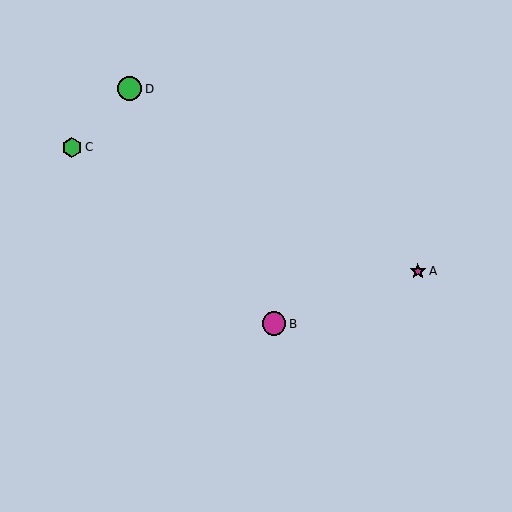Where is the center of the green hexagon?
The center of the green hexagon is at (72, 147).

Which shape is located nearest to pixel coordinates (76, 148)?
The green hexagon (labeled C) at (72, 147) is nearest to that location.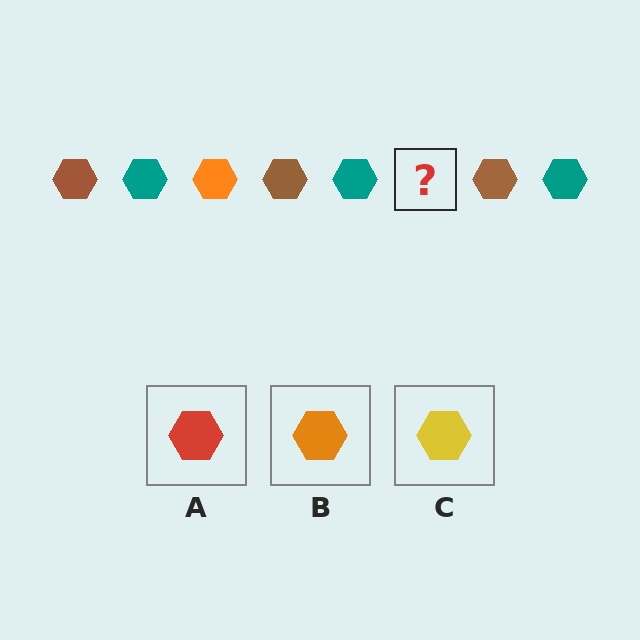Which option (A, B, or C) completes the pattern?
B.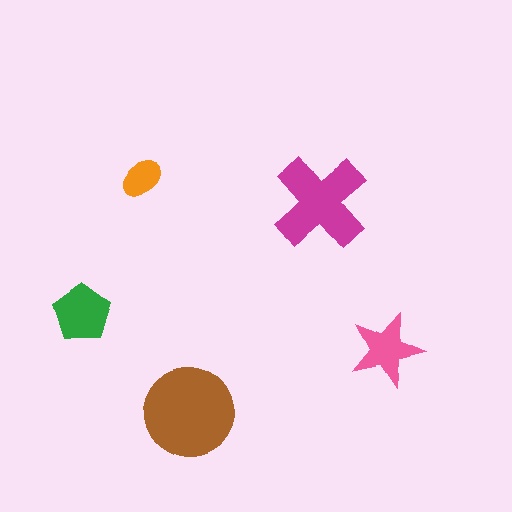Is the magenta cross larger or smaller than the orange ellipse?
Larger.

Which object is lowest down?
The brown circle is bottommost.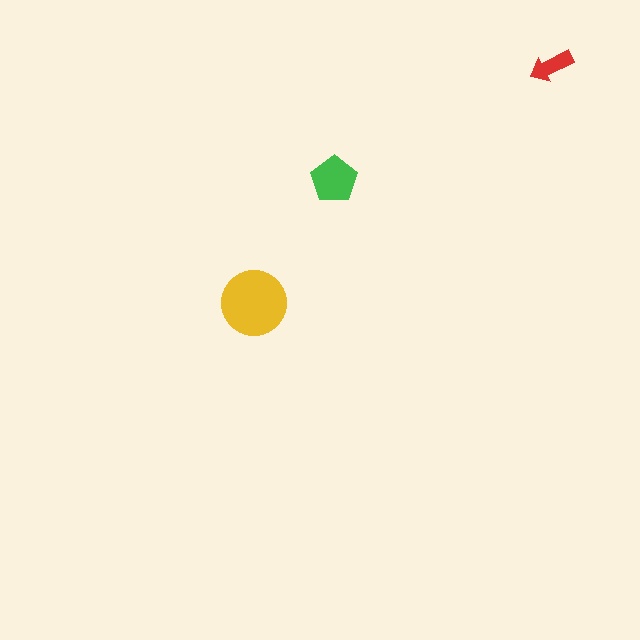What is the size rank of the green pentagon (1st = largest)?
2nd.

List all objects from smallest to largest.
The red arrow, the green pentagon, the yellow circle.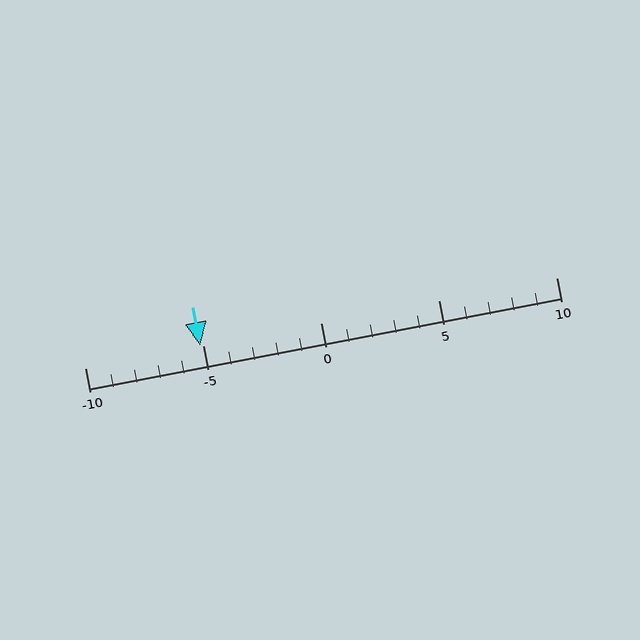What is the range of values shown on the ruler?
The ruler shows values from -10 to 10.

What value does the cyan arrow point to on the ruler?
The cyan arrow points to approximately -5.